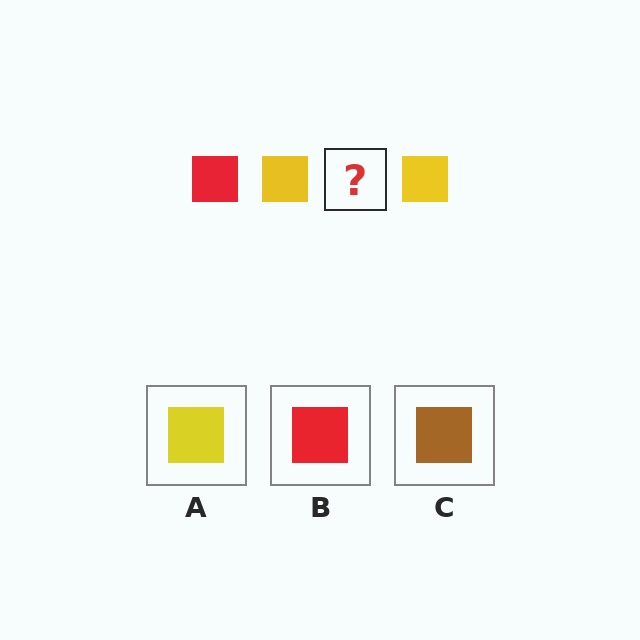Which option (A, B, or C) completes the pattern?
B.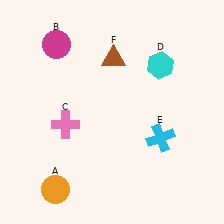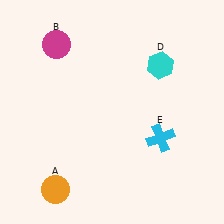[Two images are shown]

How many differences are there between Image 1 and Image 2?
There are 2 differences between the two images.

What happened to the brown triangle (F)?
The brown triangle (F) was removed in Image 2. It was in the top-right area of Image 1.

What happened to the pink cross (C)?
The pink cross (C) was removed in Image 2. It was in the bottom-left area of Image 1.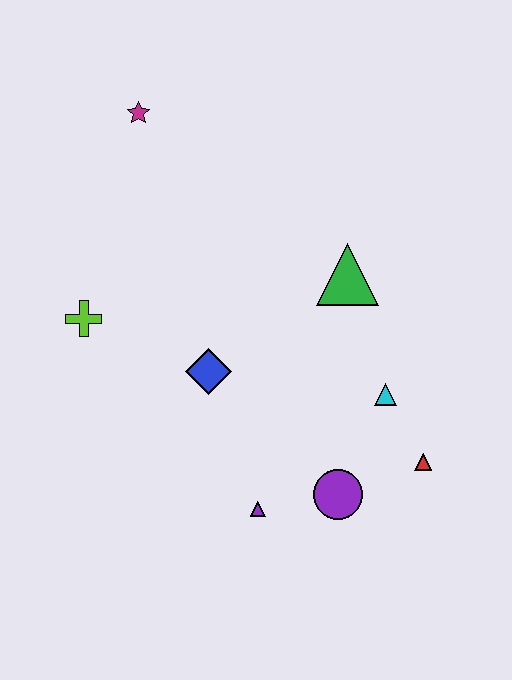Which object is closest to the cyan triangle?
The red triangle is closest to the cyan triangle.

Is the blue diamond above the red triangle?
Yes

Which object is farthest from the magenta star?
The red triangle is farthest from the magenta star.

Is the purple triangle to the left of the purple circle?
Yes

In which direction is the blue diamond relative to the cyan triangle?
The blue diamond is to the left of the cyan triangle.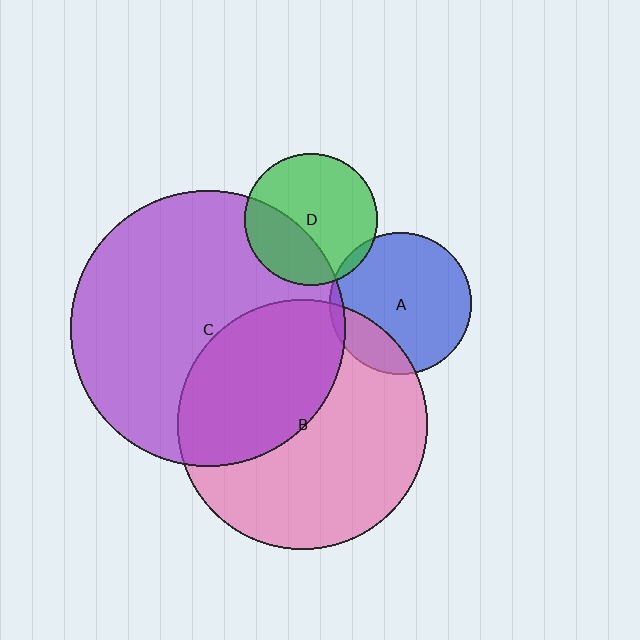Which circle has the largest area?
Circle C (purple).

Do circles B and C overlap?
Yes.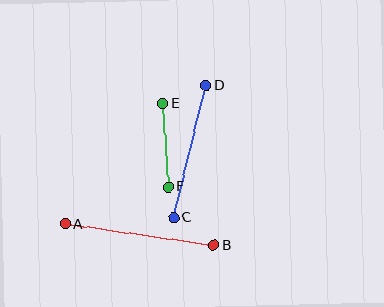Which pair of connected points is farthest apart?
Points A and B are farthest apart.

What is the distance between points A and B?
The distance is approximately 151 pixels.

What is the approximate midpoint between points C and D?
The midpoint is at approximately (190, 152) pixels.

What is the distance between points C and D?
The distance is approximately 136 pixels.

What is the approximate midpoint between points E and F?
The midpoint is at approximately (165, 145) pixels.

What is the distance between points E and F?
The distance is approximately 84 pixels.